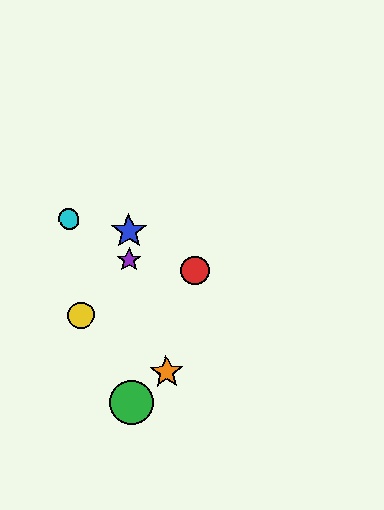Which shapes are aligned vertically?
The blue star, the green circle, the purple star are aligned vertically.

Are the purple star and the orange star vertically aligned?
No, the purple star is at x≈129 and the orange star is at x≈167.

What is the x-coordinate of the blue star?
The blue star is at x≈129.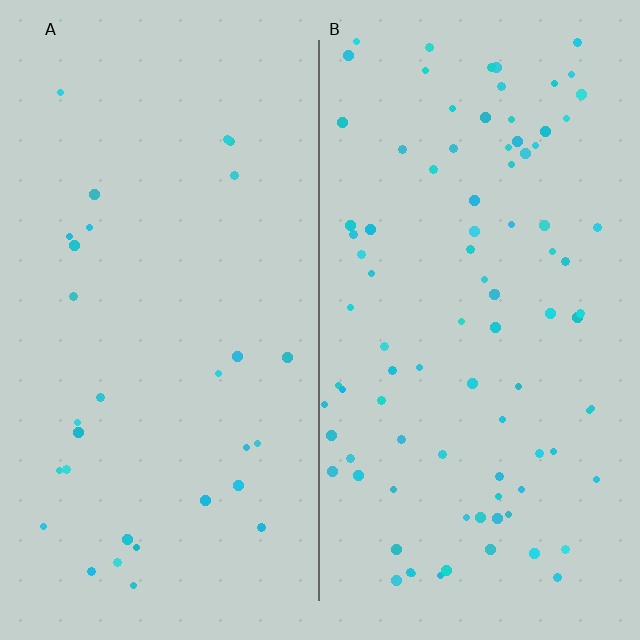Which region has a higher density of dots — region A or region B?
B (the right).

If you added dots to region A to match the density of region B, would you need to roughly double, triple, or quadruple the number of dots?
Approximately triple.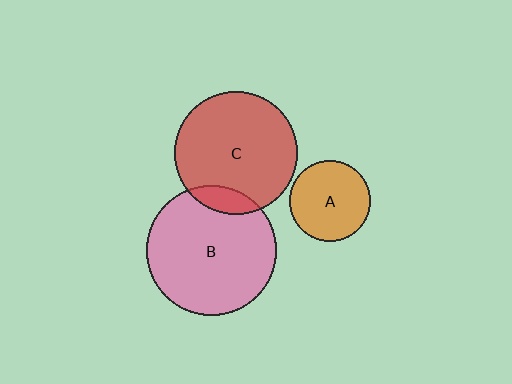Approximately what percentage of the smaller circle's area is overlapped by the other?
Approximately 10%.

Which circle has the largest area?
Circle B (pink).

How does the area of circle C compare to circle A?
Approximately 2.3 times.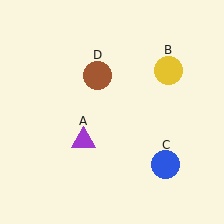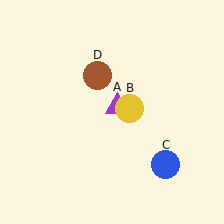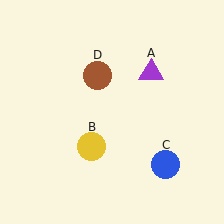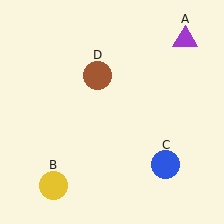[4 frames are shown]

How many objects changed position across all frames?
2 objects changed position: purple triangle (object A), yellow circle (object B).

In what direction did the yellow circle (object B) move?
The yellow circle (object B) moved down and to the left.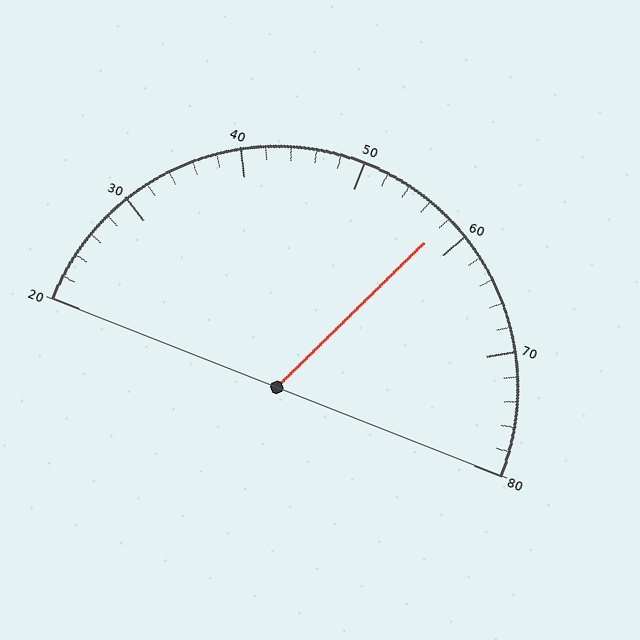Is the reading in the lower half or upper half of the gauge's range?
The reading is in the upper half of the range (20 to 80).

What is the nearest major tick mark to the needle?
The nearest major tick mark is 60.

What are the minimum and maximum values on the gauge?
The gauge ranges from 20 to 80.